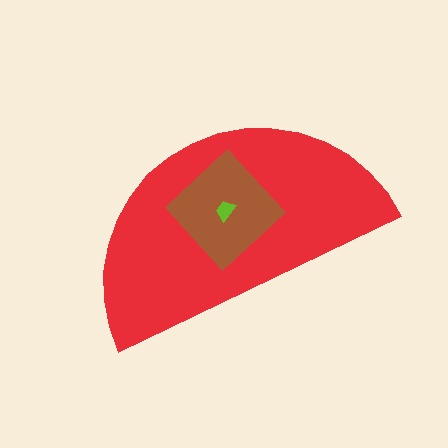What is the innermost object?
The lime trapezoid.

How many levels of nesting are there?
3.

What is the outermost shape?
The red semicircle.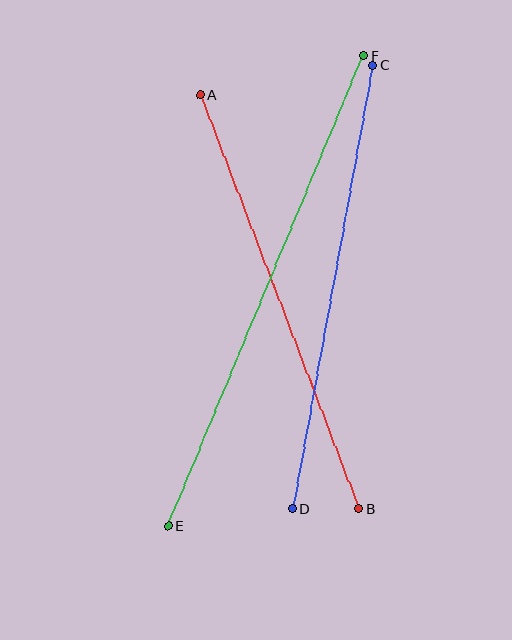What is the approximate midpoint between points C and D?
The midpoint is at approximately (332, 287) pixels.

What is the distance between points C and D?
The distance is approximately 450 pixels.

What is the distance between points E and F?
The distance is approximately 510 pixels.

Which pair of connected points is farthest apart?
Points E and F are farthest apart.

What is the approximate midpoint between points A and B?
The midpoint is at approximately (280, 302) pixels.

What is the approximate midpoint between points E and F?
The midpoint is at approximately (266, 291) pixels.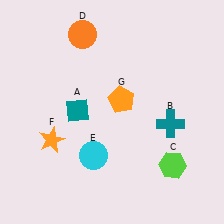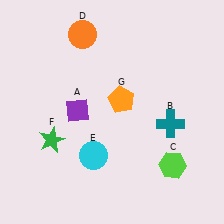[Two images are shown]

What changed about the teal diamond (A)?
In Image 1, A is teal. In Image 2, it changed to purple.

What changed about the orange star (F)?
In Image 1, F is orange. In Image 2, it changed to green.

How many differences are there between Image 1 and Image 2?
There are 2 differences between the two images.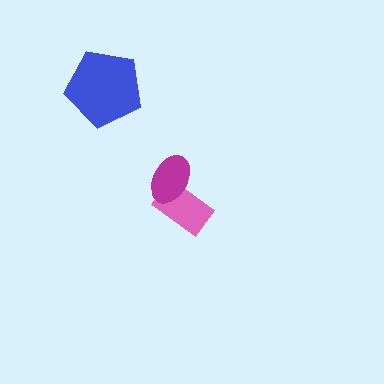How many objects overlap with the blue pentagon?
0 objects overlap with the blue pentagon.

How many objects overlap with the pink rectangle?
1 object overlaps with the pink rectangle.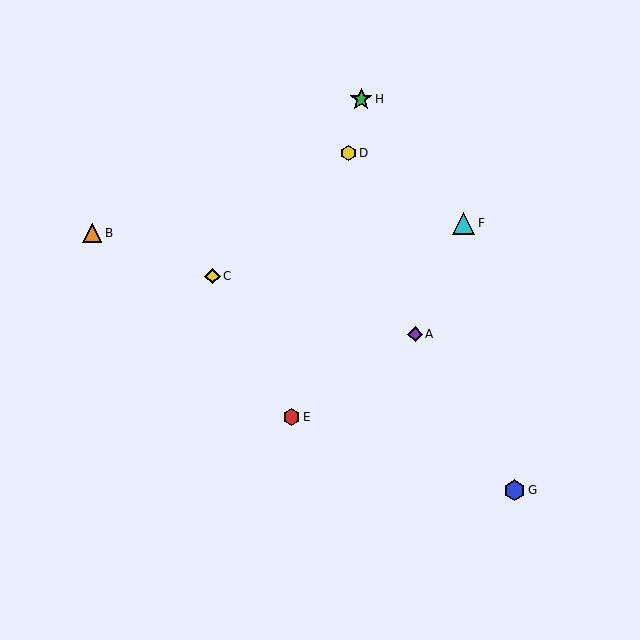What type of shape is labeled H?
Shape H is a green star.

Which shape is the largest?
The cyan triangle (labeled F) is the largest.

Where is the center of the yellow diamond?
The center of the yellow diamond is at (212, 276).